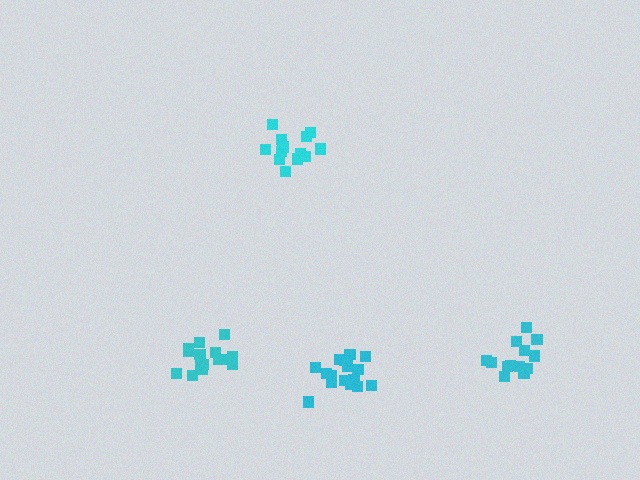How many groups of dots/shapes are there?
There are 4 groups.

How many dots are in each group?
Group 1: 13 dots, Group 2: 15 dots, Group 3: 16 dots, Group 4: 13 dots (57 total).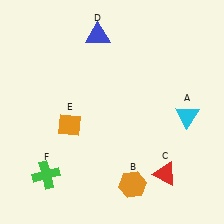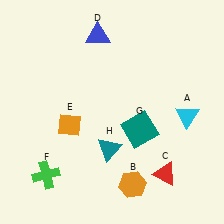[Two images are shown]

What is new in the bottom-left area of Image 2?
A teal triangle (H) was added in the bottom-left area of Image 2.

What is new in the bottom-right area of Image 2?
A teal square (G) was added in the bottom-right area of Image 2.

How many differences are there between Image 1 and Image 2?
There are 2 differences between the two images.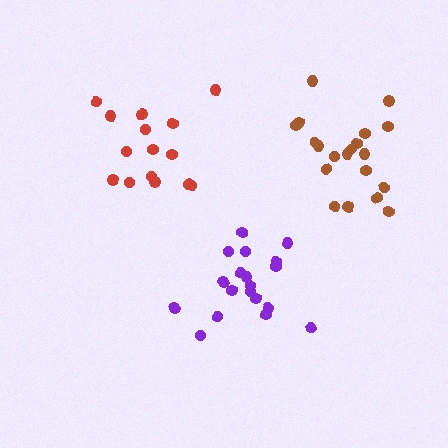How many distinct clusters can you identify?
There are 3 distinct clusters.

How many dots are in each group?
Group 1: 20 dots, Group 2: 19 dots, Group 3: 15 dots (54 total).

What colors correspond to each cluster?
The clusters are colored: brown, purple, red.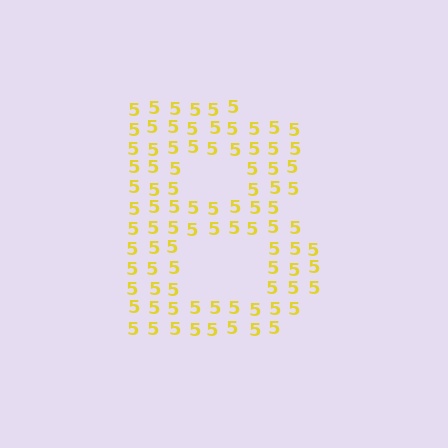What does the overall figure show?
The overall figure shows the letter B.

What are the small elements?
The small elements are digit 5's.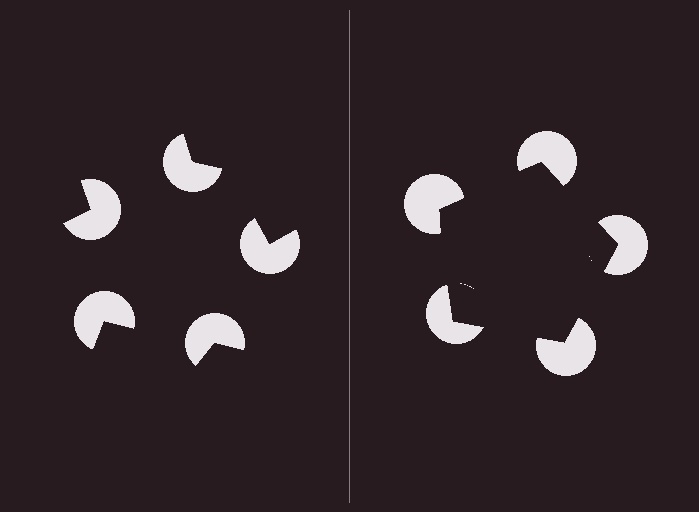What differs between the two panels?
The pac-man discs are positioned identically on both sides; only the wedge orientations differ. On the right they align to a pentagon; on the left they are misaligned.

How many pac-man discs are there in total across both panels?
10 — 5 on each side.